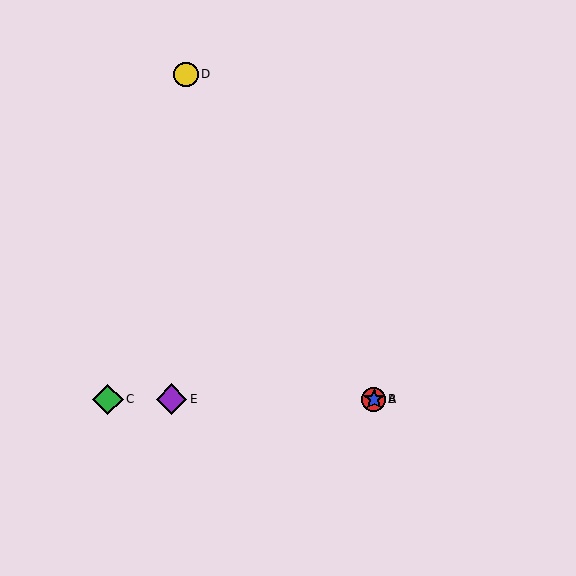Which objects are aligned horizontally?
Objects A, B, C, E are aligned horizontally.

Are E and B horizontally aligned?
Yes, both are at y≈399.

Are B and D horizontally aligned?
No, B is at y≈399 and D is at y≈75.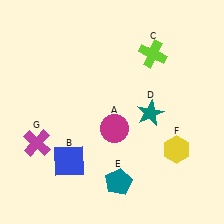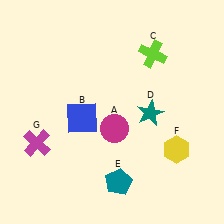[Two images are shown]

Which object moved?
The blue square (B) moved up.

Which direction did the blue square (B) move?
The blue square (B) moved up.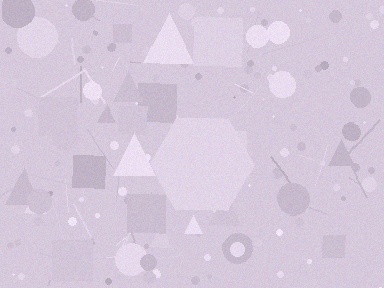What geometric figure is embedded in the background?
A hexagon is embedded in the background.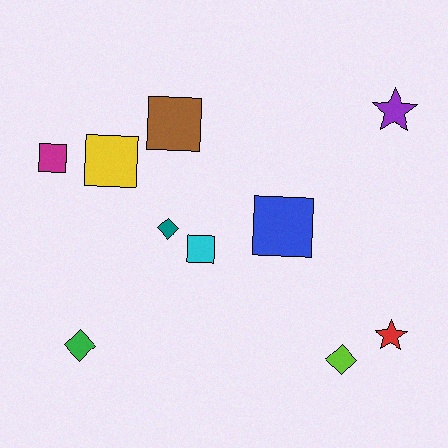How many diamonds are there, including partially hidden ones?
There are 3 diamonds.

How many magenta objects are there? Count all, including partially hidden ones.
There is 1 magenta object.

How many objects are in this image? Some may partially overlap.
There are 10 objects.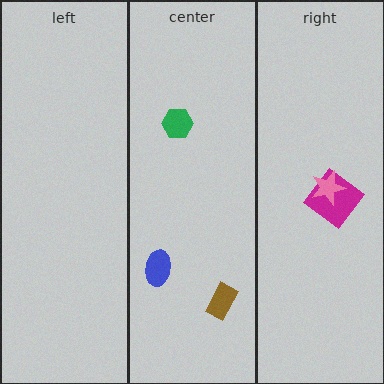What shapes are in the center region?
The green hexagon, the blue ellipse, the brown rectangle.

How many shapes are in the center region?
3.